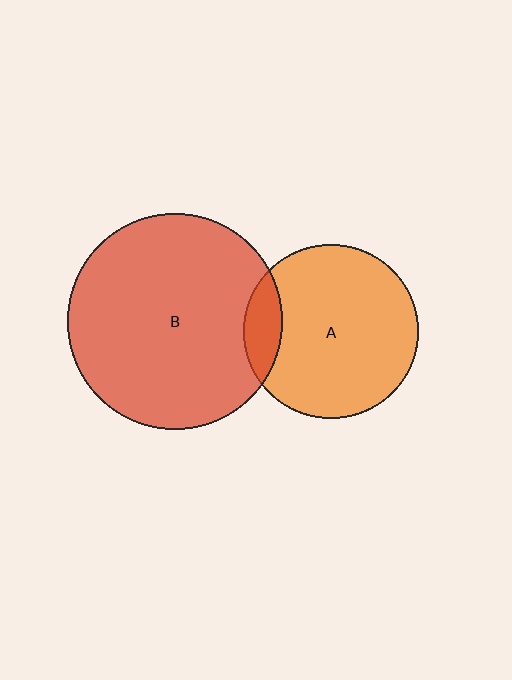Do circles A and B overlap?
Yes.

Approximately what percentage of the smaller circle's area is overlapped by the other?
Approximately 15%.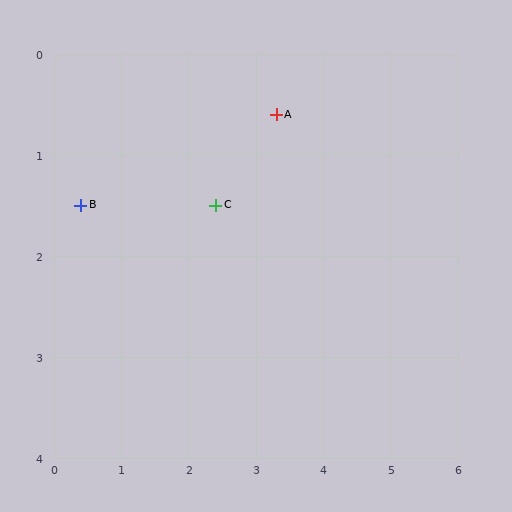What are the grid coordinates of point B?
Point B is at approximately (0.4, 1.5).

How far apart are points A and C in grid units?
Points A and C are about 1.3 grid units apart.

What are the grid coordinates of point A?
Point A is at approximately (3.3, 0.6).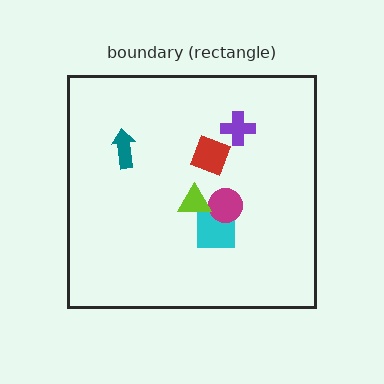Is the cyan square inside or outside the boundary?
Inside.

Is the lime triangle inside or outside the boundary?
Inside.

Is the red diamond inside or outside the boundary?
Inside.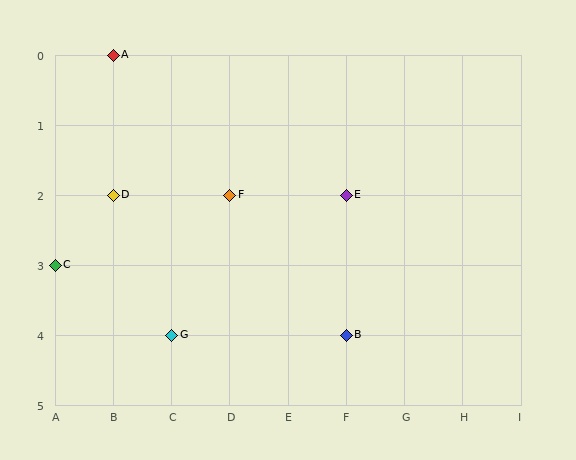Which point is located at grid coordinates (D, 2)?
Point F is at (D, 2).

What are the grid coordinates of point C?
Point C is at grid coordinates (A, 3).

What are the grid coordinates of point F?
Point F is at grid coordinates (D, 2).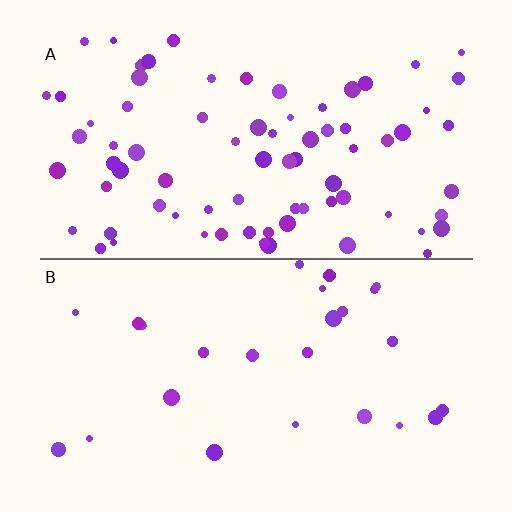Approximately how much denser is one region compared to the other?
Approximately 3.1× — region A over region B.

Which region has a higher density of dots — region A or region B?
A (the top).